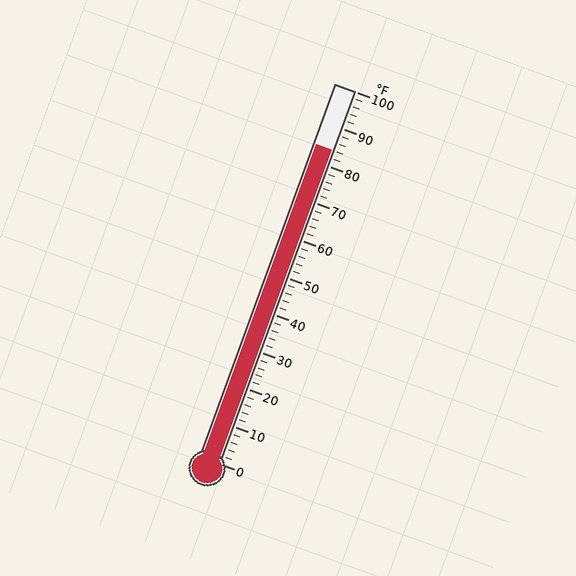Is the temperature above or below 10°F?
The temperature is above 10°F.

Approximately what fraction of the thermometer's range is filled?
The thermometer is filled to approximately 85% of its range.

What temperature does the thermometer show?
The thermometer shows approximately 84°F.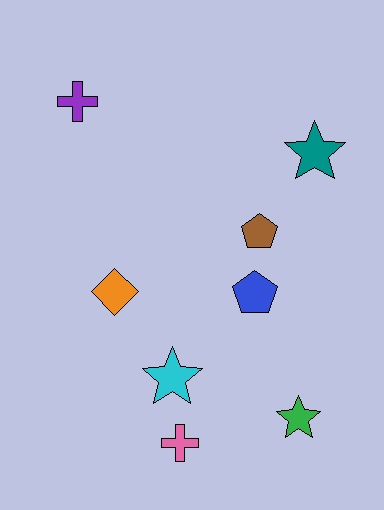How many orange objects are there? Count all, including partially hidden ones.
There is 1 orange object.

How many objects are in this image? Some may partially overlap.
There are 8 objects.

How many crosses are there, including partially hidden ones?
There are 2 crosses.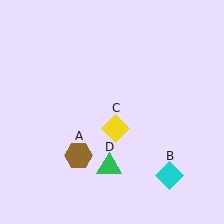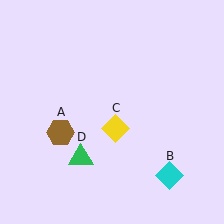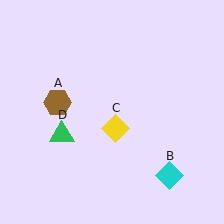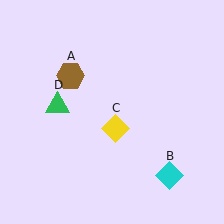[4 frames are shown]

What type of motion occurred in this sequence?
The brown hexagon (object A), green triangle (object D) rotated clockwise around the center of the scene.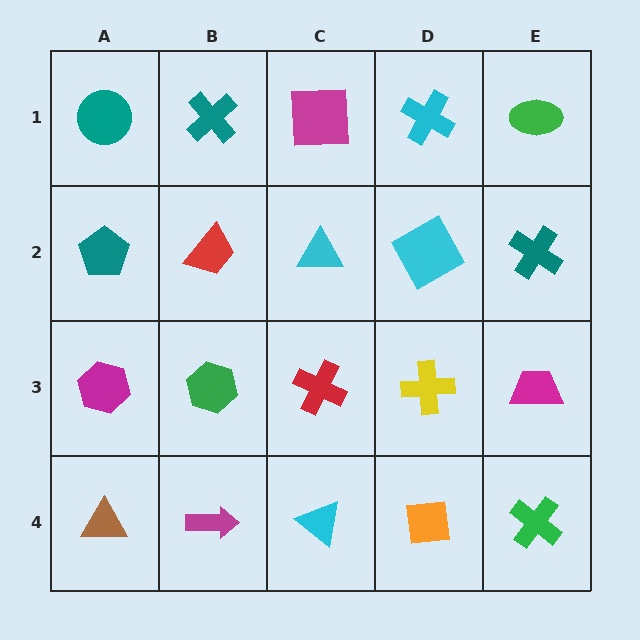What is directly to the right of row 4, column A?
A magenta arrow.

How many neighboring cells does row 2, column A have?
3.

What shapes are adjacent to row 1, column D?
A cyan square (row 2, column D), a magenta square (row 1, column C), a green ellipse (row 1, column E).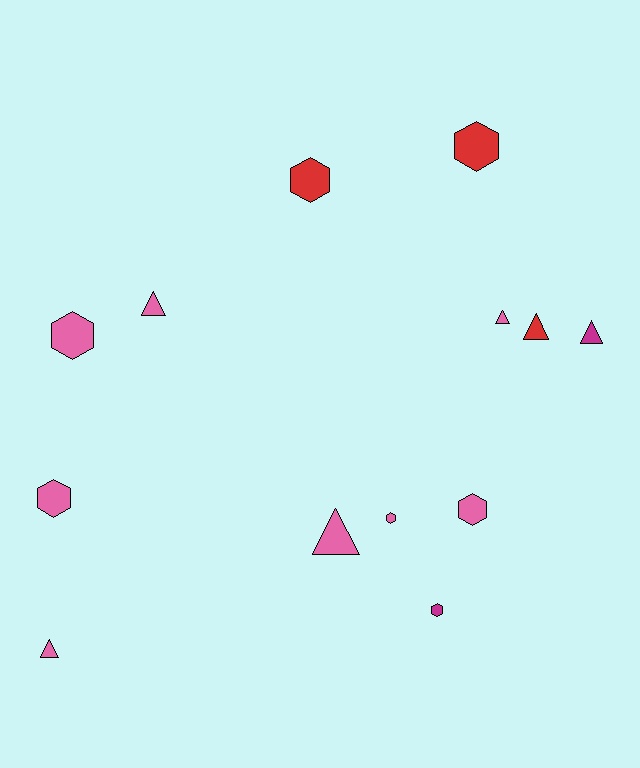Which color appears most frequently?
Pink, with 8 objects.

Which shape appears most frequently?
Hexagon, with 7 objects.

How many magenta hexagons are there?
There is 1 magenta hexagon.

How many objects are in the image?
There are 13 objects.